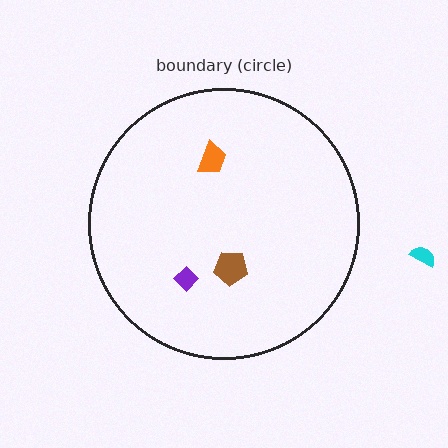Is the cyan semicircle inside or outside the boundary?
Outside.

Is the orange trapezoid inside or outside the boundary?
Inside.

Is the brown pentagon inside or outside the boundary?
Inside.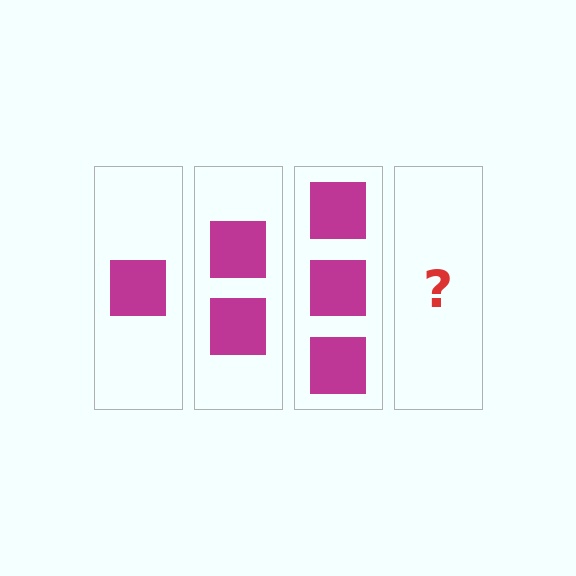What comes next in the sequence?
The next element should be 4 squares.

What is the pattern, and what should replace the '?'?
The pattern is that each step adds one more square. The '?' should be 4 squares.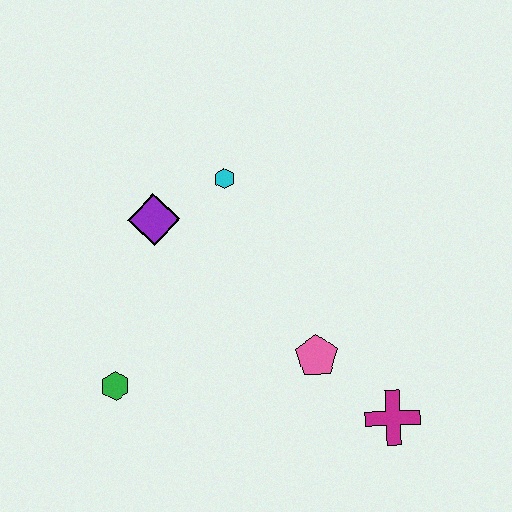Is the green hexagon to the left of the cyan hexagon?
Yes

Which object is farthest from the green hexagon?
The magenta cross is farthest from the green hexagon.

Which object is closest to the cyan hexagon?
The purple diamond is closest to the cyan hexagon.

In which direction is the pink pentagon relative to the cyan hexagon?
The pink pentagon is below the cyan hexagon.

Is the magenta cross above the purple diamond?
No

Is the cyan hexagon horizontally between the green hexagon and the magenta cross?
Yes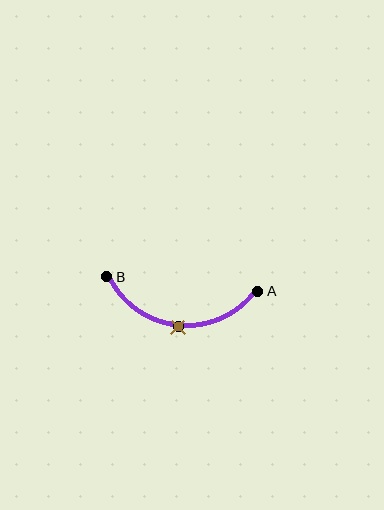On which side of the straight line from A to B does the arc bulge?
The arc bulges below the straight line connecting A and B.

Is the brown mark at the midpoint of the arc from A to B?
Yes. The brown mark lies on the arc at equal arc-length from both A and B — it is the arc midpoint.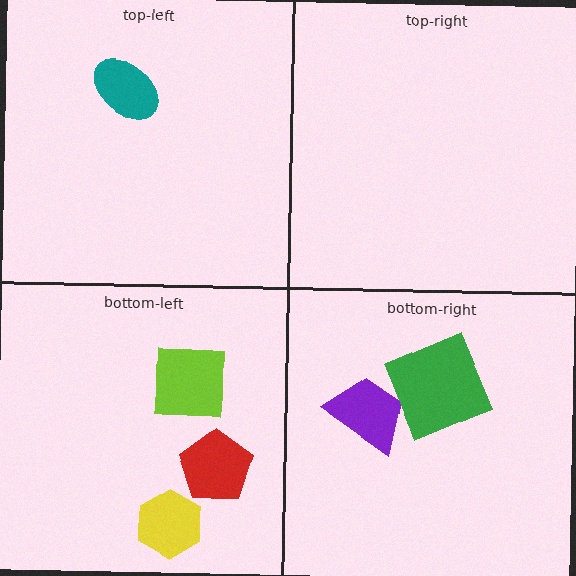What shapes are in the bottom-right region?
The purple trapezoid, the green square.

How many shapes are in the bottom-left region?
3.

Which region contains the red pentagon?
The bottom-left region.